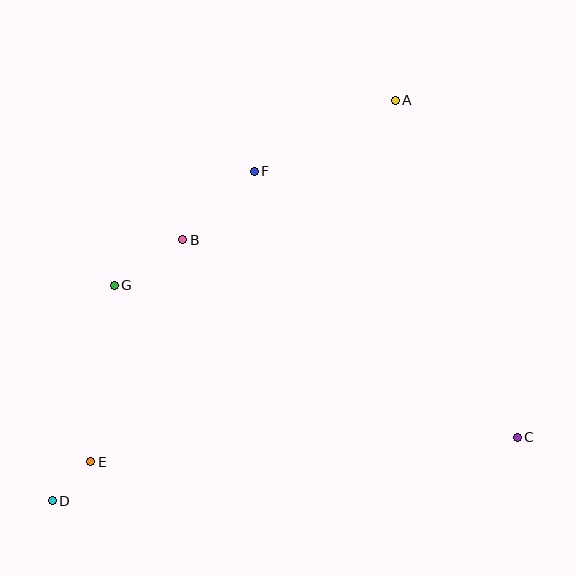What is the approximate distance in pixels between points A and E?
The distance between A and E is approximately 473 pixels.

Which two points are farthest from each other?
Points A and D are farthest from each other.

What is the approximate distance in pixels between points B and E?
The distance between B and E is approximately 241 pixels.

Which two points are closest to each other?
Points D and E are closest to each other.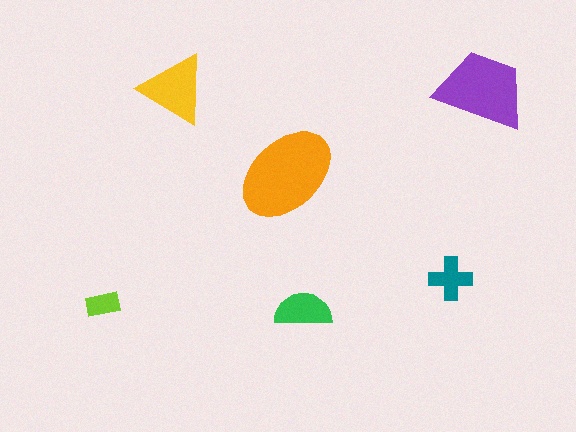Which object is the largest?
The orange ellipse.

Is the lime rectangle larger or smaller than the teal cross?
Smaller.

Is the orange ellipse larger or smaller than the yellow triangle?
Larger.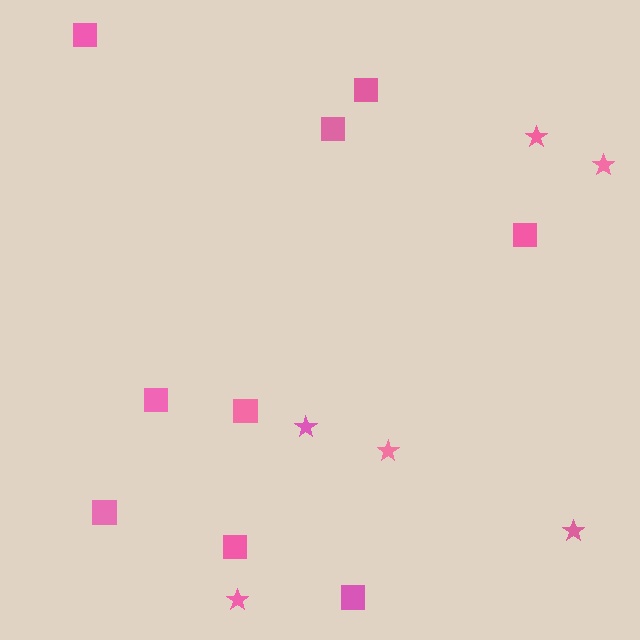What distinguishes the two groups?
There are 2 groups: one group of squares (9) and one group of stars (6).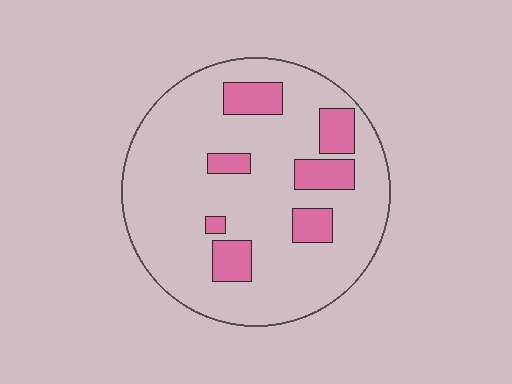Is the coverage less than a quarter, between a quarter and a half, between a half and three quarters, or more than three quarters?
Less than a quarter.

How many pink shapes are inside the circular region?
7.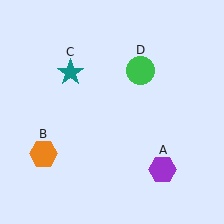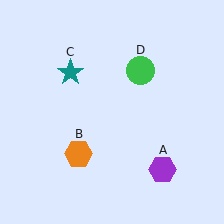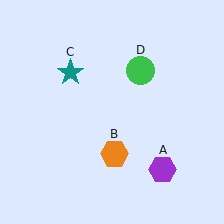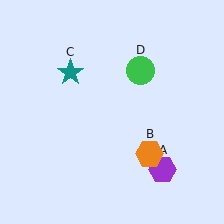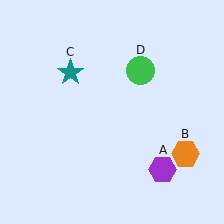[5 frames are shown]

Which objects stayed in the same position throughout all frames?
Purple hexagon (object A) and teal star (object C) and green circle (object D) remained stationary.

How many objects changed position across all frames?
1 object changed position: orange hexagon (object B).